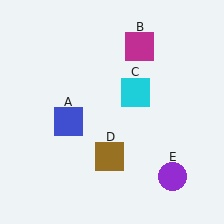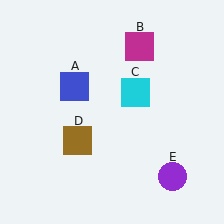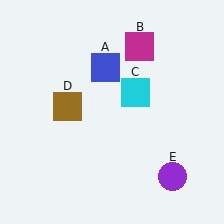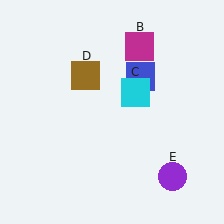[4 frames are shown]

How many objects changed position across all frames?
2 objects changed position: blue square (object A), brown square (object D).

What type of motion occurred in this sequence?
The blue square (object A), brown square (object D) rotated clockwise around the center of the scene.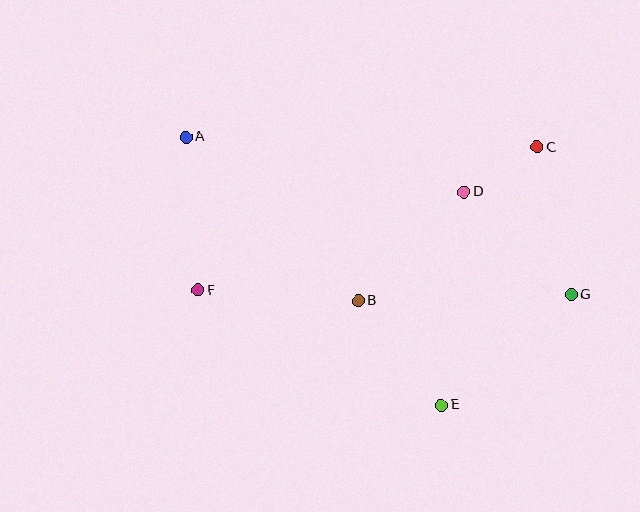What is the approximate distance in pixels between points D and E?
The distance between D and E is approximately 214 pixels.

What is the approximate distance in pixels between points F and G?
The distance between F and G is approximately 373 pixels.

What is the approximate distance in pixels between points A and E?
The distance between A and E is approximately 370 pixels.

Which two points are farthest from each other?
Points A and G are farthest from each other.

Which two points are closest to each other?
Points C and D are closest to each other.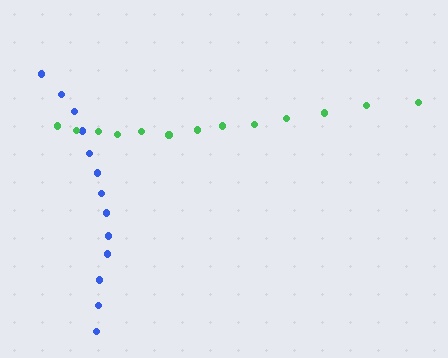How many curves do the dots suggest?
There are 2 distinct paths.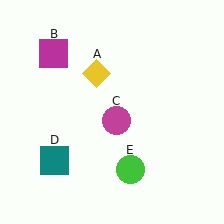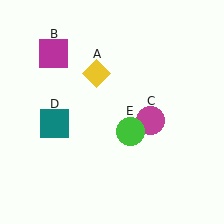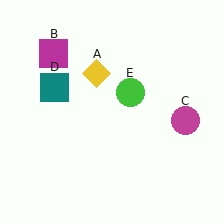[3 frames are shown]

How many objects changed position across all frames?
3 objects changed position: magenta circle (object C), teal square (object D), green circle (object E).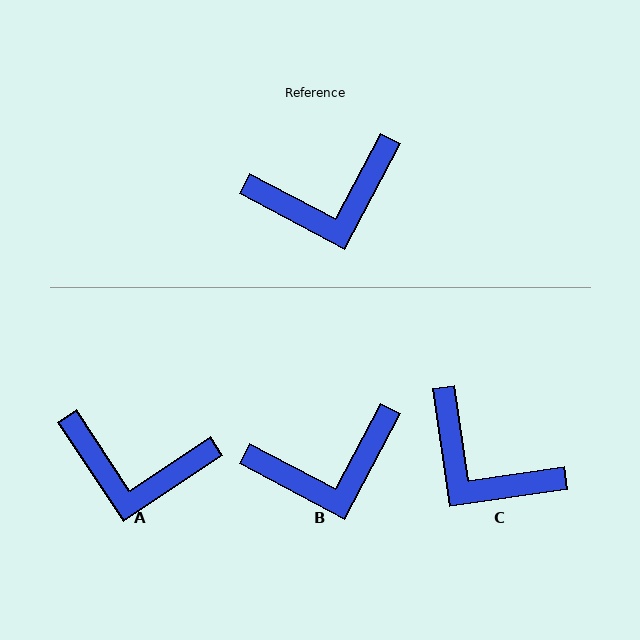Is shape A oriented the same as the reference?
No, it is off by about 28 degrees.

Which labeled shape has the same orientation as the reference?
B.